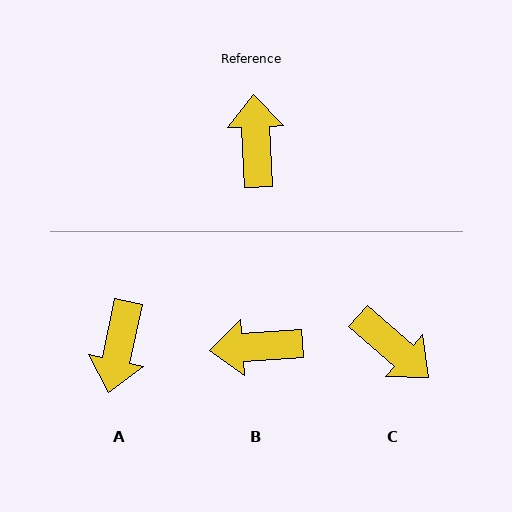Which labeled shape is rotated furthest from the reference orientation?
A, about 165 degrees away.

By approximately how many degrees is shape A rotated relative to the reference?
Approximately 165 degrees counter-clockwise.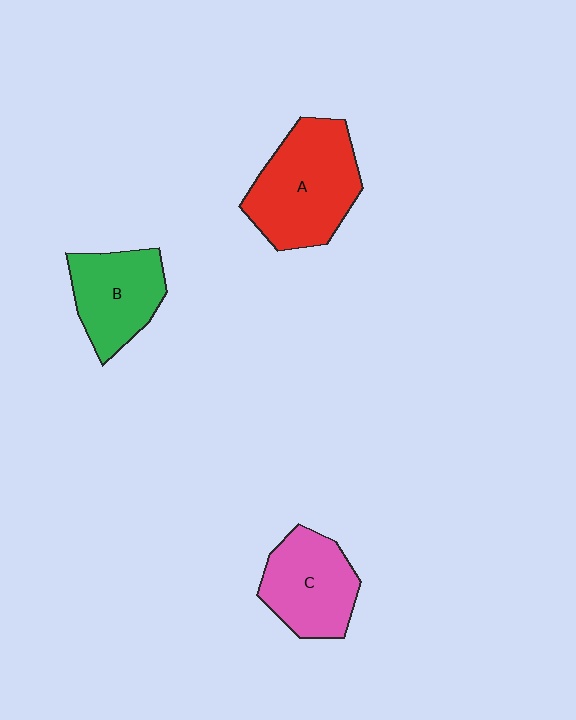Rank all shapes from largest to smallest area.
From largest to smallest: A (red), C (pink), B (green).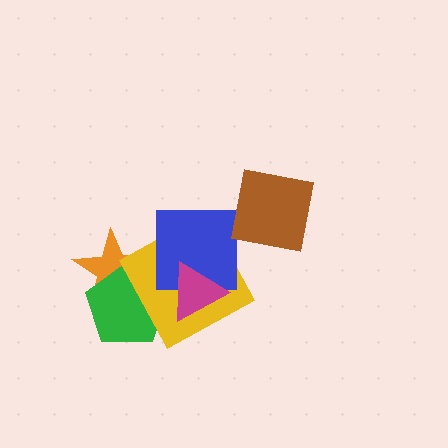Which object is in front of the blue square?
The magenta triangle is in front of the blue square.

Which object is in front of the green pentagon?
The yellow square is in front of the green pentagon.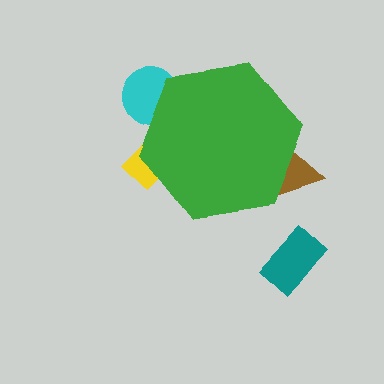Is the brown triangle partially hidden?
Yes, the brown triangle is partially hidden behind the green hexagon.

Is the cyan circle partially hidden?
Yes, the cyan circle is partially hidden behind the green hexagon.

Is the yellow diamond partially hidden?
Yes, the yellow diamond is partially hidden behind the green hexagon.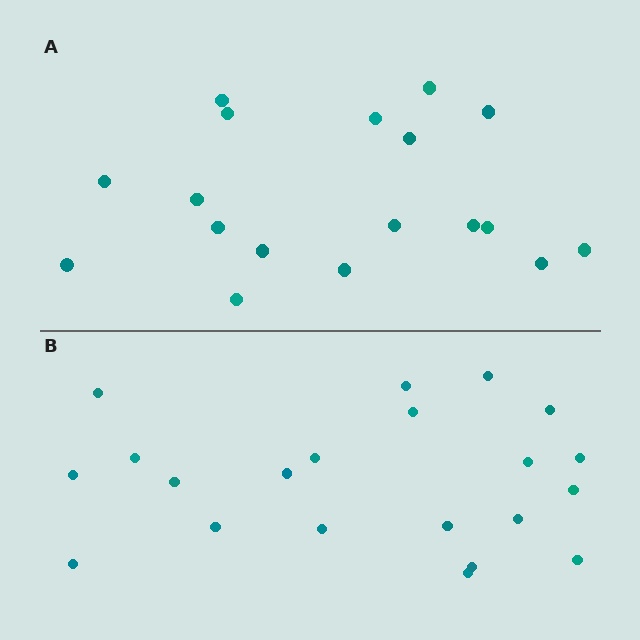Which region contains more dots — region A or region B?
Region B (the bottom region) has more dots.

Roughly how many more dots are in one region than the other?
Region B has just a few more — roughly 2 or 3 more dots than region A.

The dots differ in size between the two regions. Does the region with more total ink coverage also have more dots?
No. Region A has more total ink coverage because its dots are larger, but region B actually contains more individual dots. Total area can be misleading — the number of items is what matters here.